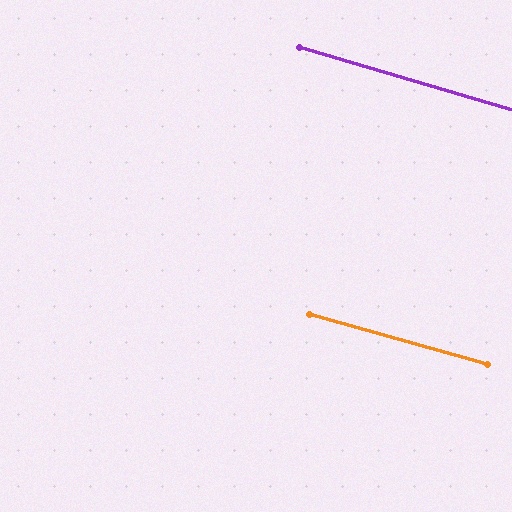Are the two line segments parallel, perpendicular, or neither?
Parallel — their directions differ by only 1.0°.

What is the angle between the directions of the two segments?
Approximately 1 degree.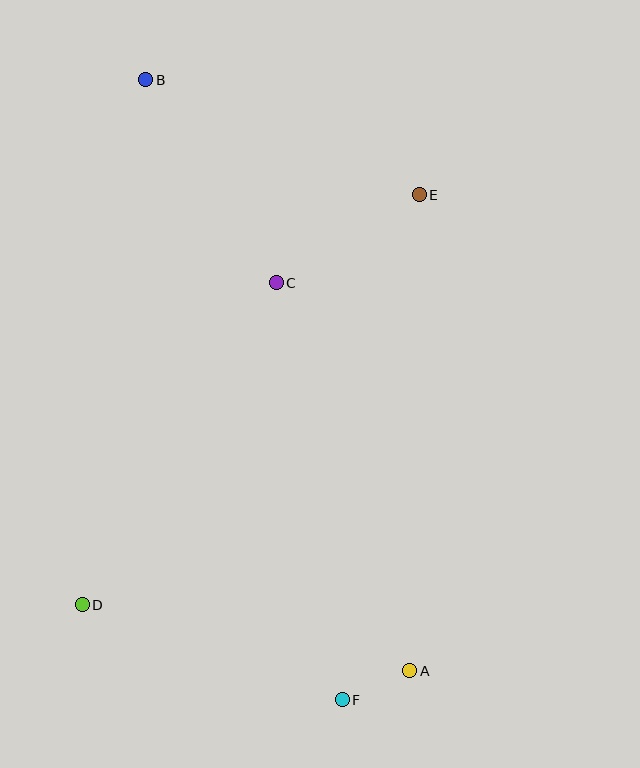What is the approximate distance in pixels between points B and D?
The distance between B and D is approximately 529 pixels.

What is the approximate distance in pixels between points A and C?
The distance between A and C is approximately 410 pixels.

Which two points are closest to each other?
Points A and F are closest to each other.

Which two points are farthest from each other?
Points B and F are farthest from each other.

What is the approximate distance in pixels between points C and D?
The distance between C and D is approximately 375 pixels.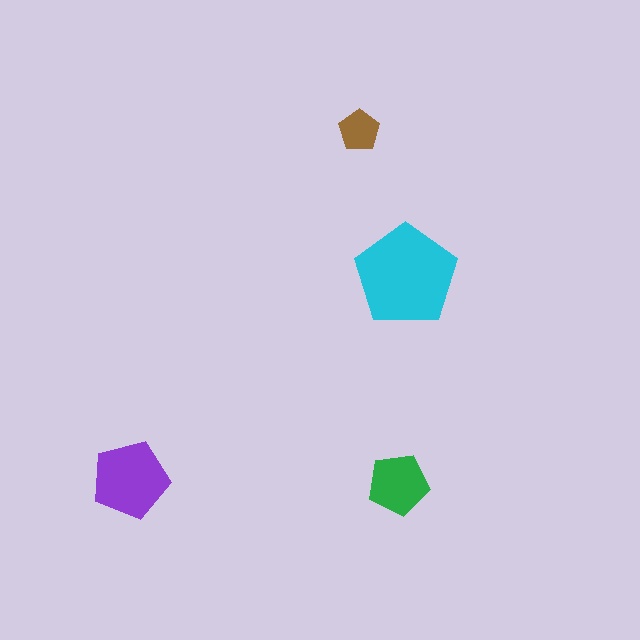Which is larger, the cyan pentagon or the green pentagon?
The cyan one.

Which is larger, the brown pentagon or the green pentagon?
The green one.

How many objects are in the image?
There are 4 objects in the image.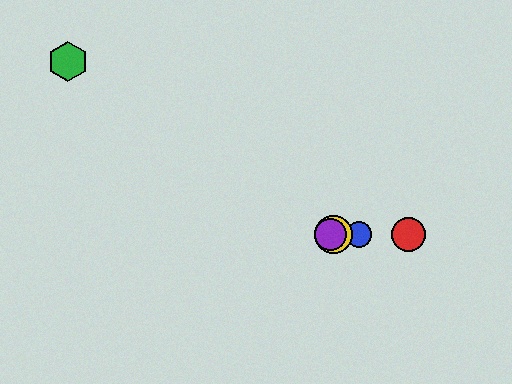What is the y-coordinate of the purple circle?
The purple circle is at y≈234.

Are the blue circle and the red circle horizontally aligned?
Yes, both are at y≈234.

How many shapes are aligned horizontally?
4 shapes (the red circle, the blue circle, the yellow circle, the purple circle) are aligned horizontally.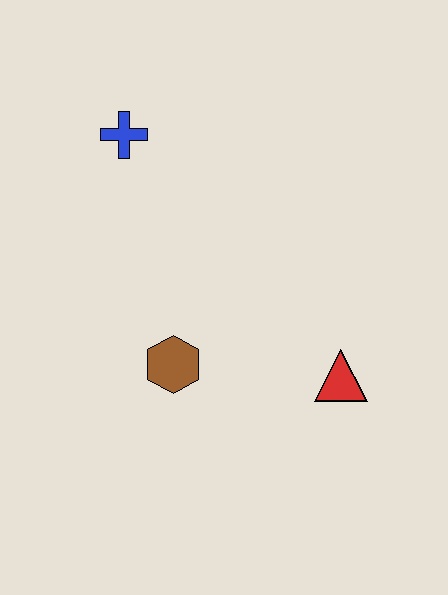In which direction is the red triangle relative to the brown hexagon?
The red triangle is to the right of the brown hexagon.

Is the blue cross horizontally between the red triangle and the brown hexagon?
No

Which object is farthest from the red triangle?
The blue cross is farthest from the red triangle.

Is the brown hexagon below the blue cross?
Yes